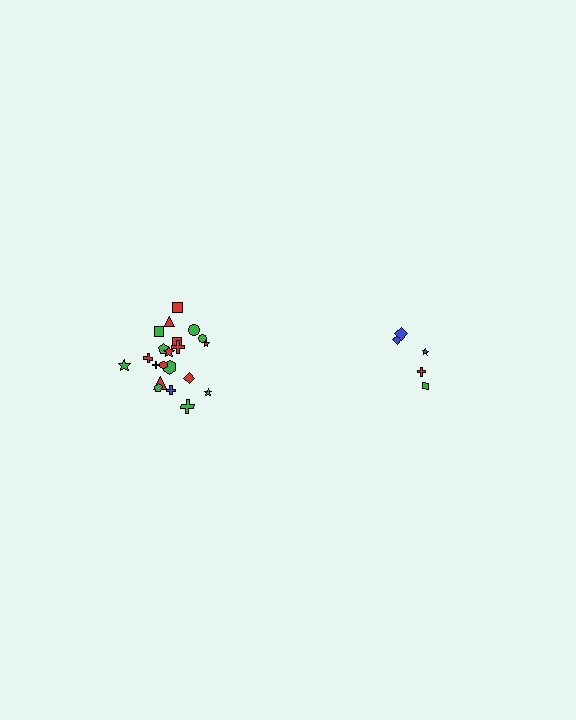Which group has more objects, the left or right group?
The left group.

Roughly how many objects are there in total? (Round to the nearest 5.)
Roughly 25 objects in total.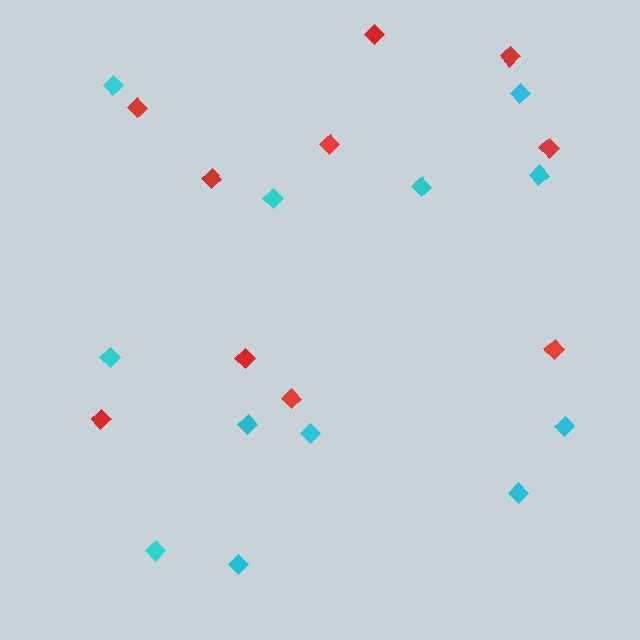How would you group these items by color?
There are 2 groups: one group of red diamonds (10) and one group of cyan diamonds (12).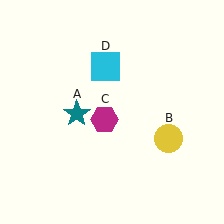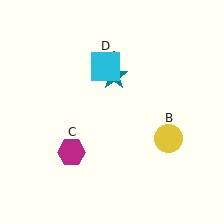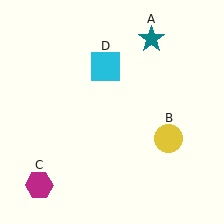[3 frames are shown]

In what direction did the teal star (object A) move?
The teal star (object A) moved up and to the right.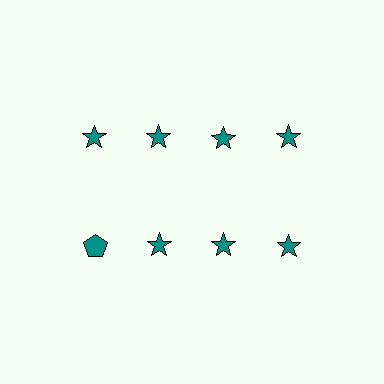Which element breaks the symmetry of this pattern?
The teal pentagon in the second row, leftmost column breaks the symmetry. All other shapes are teal stars.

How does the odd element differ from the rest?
It has a different shape: pentagon instead of star.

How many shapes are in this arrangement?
There are 8 shapes arranged in a grid pattern.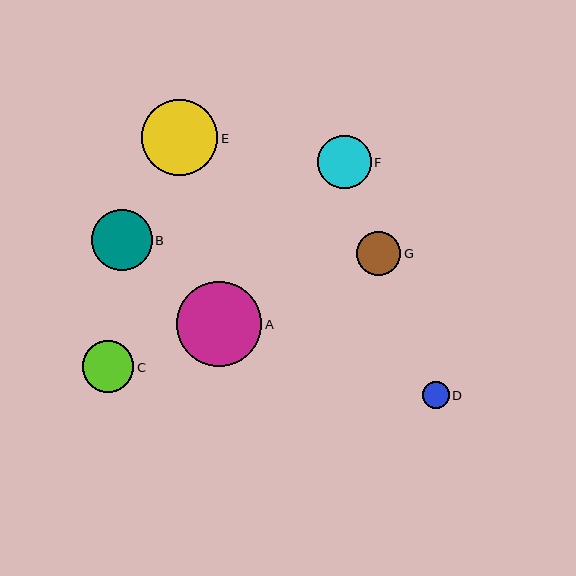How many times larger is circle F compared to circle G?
Circle F is approximately 1.2 times the size of circle G.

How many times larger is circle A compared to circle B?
Circle A is approximately 1.4 times the size of circle B.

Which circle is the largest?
Circle A is the largest with a size of approximately 86 pixels.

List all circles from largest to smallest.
From largest to smallest: A, E, B, F, C, G, D.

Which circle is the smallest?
Circle D is the smallest with a size of approximately 27 pixels.